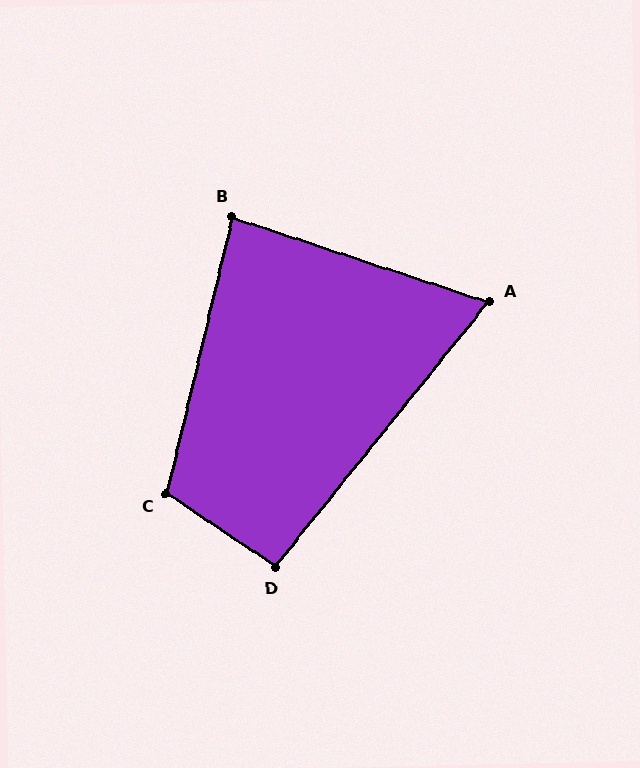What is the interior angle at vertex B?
Approximately 85 degrees (approximately right).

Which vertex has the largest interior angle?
C, at approximately 111 degrees.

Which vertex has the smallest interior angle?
A, at approximately 69 degrees.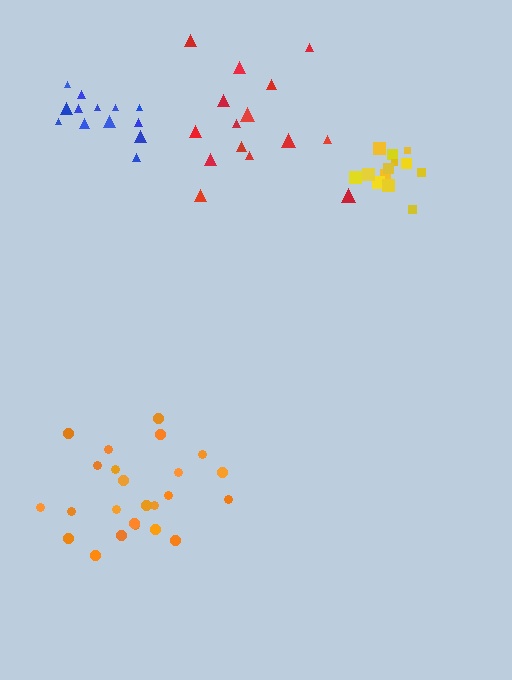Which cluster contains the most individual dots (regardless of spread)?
Orange (24).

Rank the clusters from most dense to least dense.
yellow, blue, orange, red.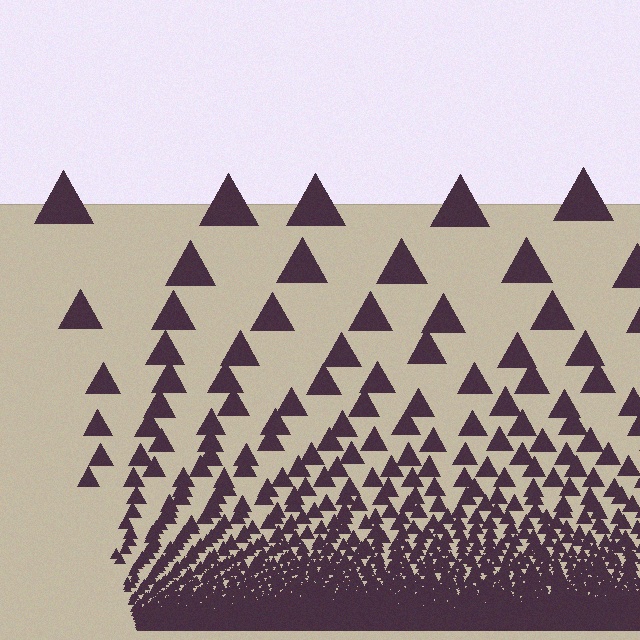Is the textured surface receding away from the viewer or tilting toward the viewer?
The surface appears to tilt toward the viewer. Texture elements get larger and sparser toward the top.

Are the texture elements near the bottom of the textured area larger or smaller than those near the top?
Smaller. The gradient is inverted — elements near the bottom are smaller and denser.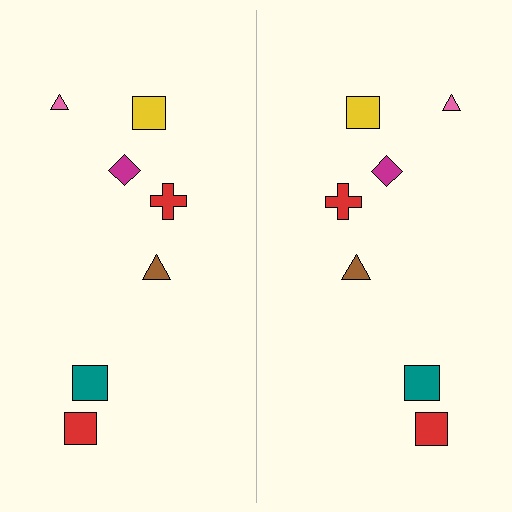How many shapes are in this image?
There are 14 shapes in this image.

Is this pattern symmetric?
Yes, this pattern has bilateral (reflection) symmetry.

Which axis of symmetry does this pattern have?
The pattern has a vertical axis of symmetry running through the center of the image.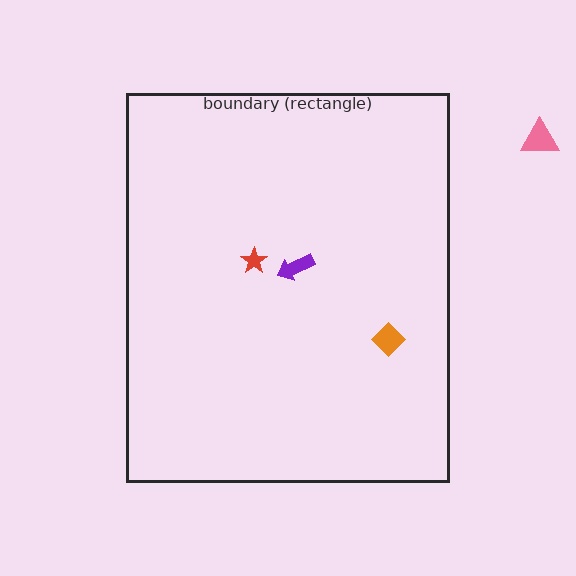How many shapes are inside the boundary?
3 inside, 1 outside.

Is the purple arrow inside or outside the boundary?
Inside.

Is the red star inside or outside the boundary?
Inside.